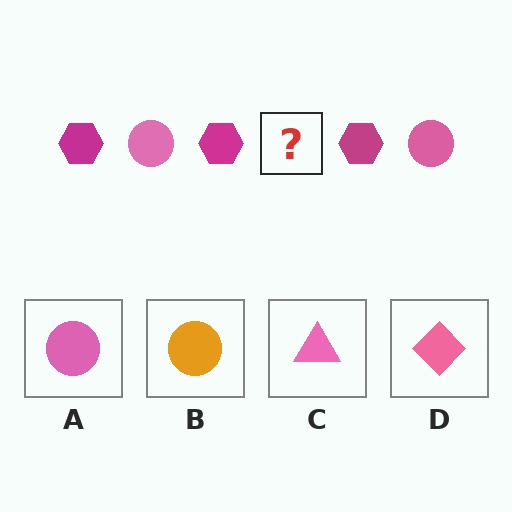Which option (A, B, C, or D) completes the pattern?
A.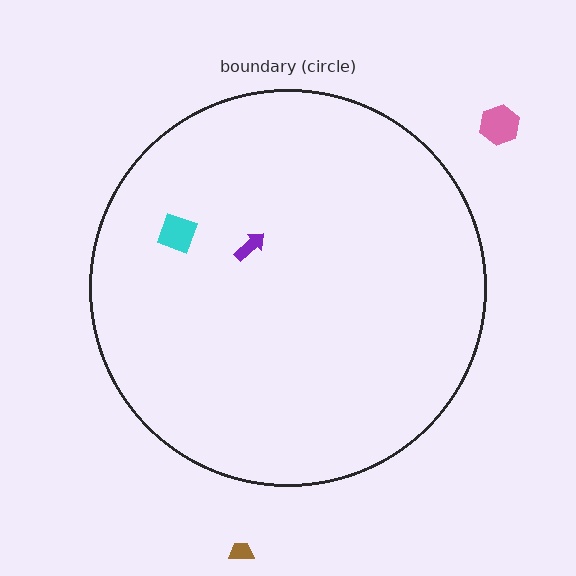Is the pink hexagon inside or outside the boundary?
Outside.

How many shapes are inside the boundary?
2 inside, 2 outside.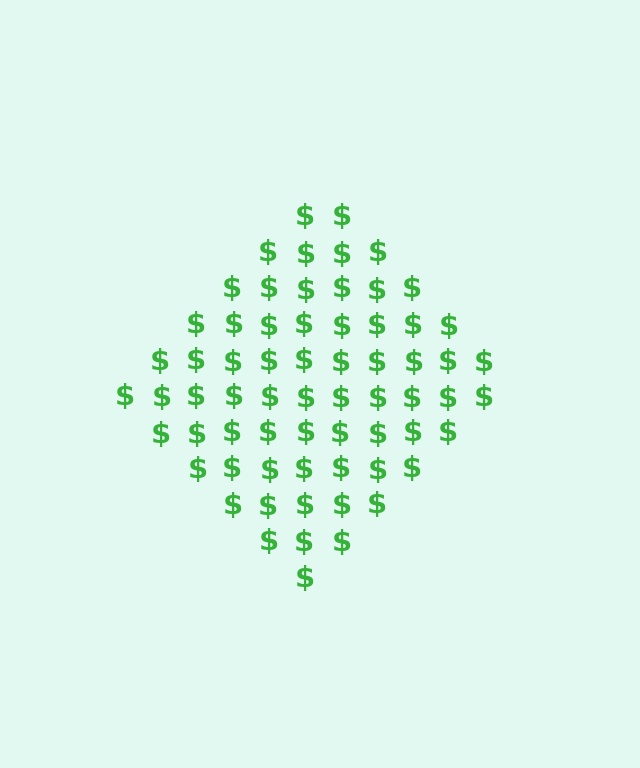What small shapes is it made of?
It is made of small dollar signs.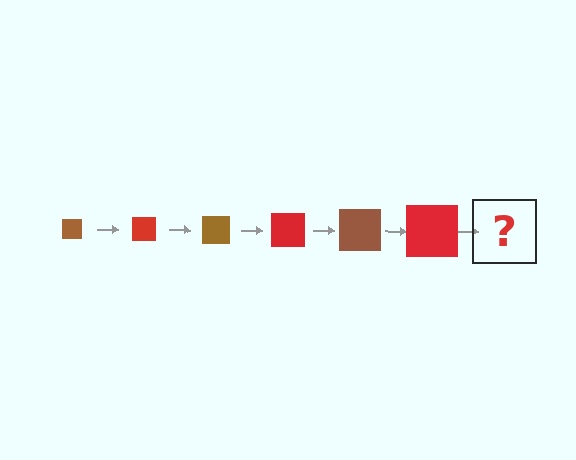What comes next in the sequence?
The next element should be a brown square, larger than the previous one.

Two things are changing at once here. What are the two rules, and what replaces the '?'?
The two rules are that the square grows larger each step and the color cycles through brown and red. The '?' should be a brown square, larger than the previous one.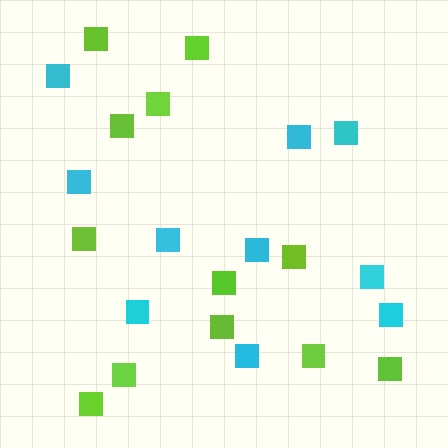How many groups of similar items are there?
There are 2 groups: one group of cyan squares (10) and one group of lime squares (12).